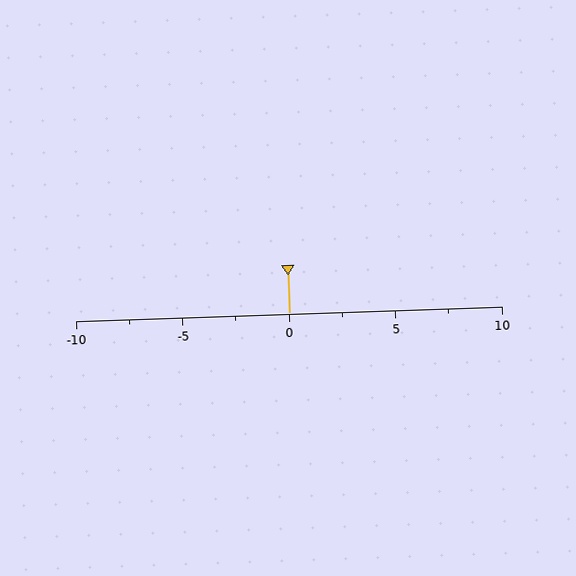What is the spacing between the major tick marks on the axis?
The major ticks are spaced 5 apart.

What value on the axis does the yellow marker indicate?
The marker indicates approximately 0.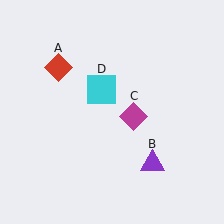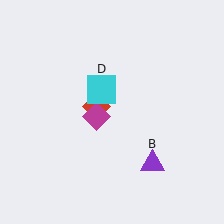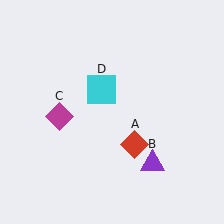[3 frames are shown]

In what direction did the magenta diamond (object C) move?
The magenta diamond (object C) moved left.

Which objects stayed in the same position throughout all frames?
Purple triangle (object B) and cyan square (object D) remained stationary.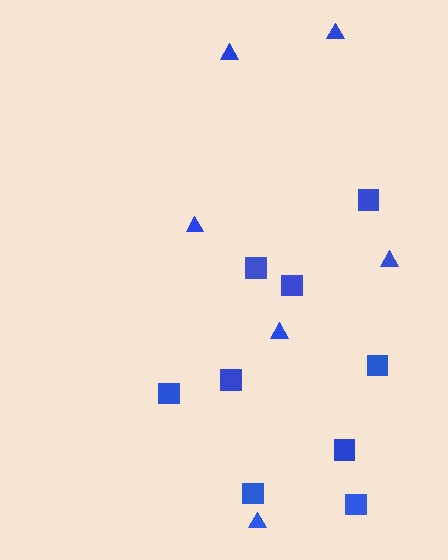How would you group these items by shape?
There are 2 groups: one group of squares (9) and one group of triangles (6).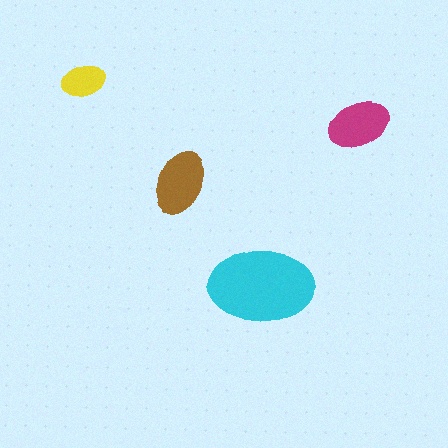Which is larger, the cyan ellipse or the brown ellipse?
The cyan one.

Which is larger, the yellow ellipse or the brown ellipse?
The brown one.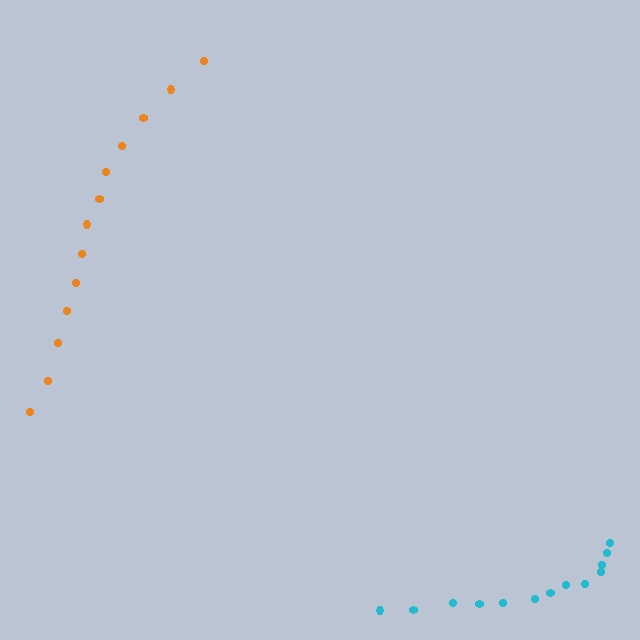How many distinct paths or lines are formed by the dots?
There are 2 distinct paths.